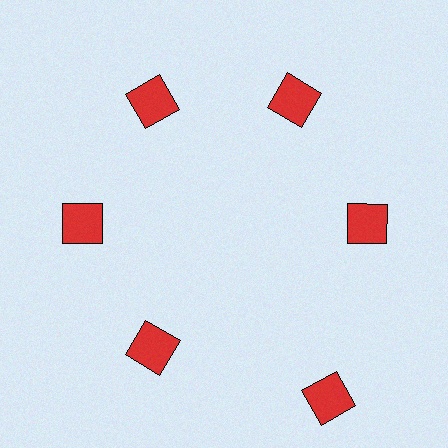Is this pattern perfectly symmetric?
No. The 6 red squares are arranged in a ring, but one element near the 5 o'clock position is pushed outward from the center, breaking the 6-fold rotational symmetry.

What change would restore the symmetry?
The symmetry would be restored by moving it inward, back onto the ring so that all 6 squares sit at equal angles and equal distance from the center.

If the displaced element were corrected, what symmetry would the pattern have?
It would have 6-fold rotational symmetry — the pattern would map onto itself every 60 degrees.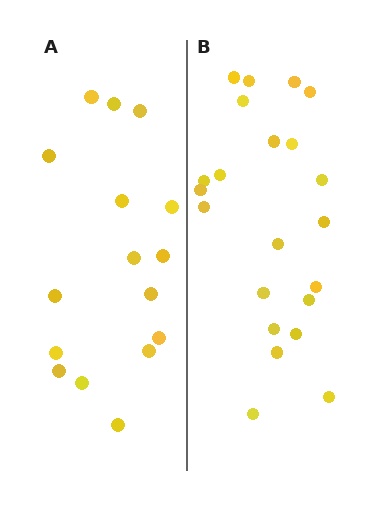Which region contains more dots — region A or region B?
Region B (the right region) has more dots.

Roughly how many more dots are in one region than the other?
Region B has about 6 more dots than region A.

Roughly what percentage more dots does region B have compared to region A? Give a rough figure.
About 40% more.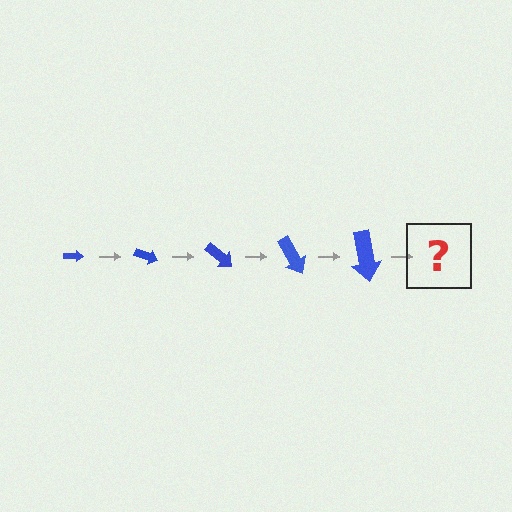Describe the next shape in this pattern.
It should be an arrow, larger than the previous one and rotated 100 degrees from the start.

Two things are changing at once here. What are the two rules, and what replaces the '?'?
The two rules are that the arrow grows larger each step and it rotates 20 degrees each step. The '?' should be an arrow, larger than the previous one and rotated 100 degrees from the start.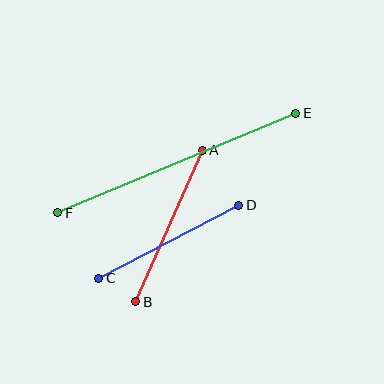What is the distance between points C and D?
The distance is approximately 158 pixels.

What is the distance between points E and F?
The distance is approximately 258 pixels.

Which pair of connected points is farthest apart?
Points E and F are farthest apart.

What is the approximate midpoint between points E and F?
The midpoint is at approximately (177, 163) pixels.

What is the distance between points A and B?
The distance is approximately 166 pixels.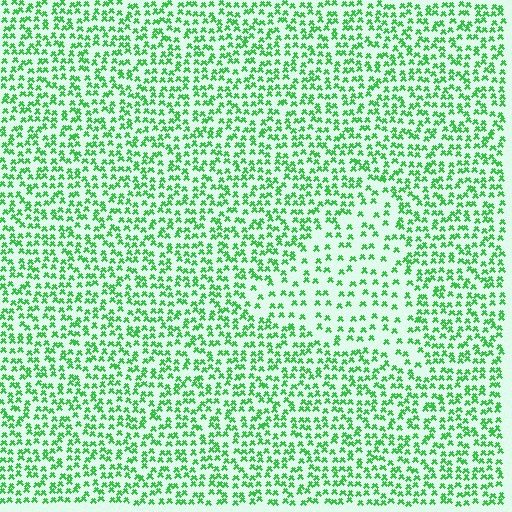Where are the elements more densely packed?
The elements are more densely packed outside the triangle boundary.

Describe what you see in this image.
The image contains small green elements arranged at two different densities. A triangle-shaped region is visible where the elements are less densely packed than the surrounding area.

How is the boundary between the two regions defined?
The boundary is defined by a change in element density (approximately 1.9x ratio). All elements are the same color, size, and shape.